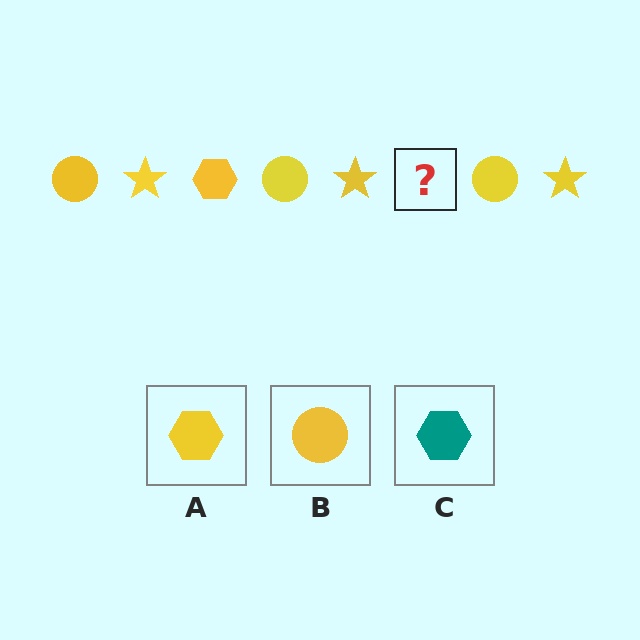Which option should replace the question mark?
Option A.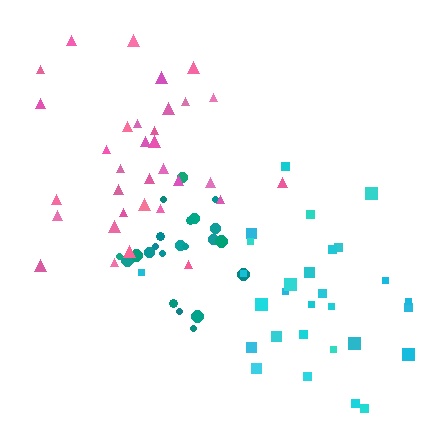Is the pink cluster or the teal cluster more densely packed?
Teal.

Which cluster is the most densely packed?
Teal.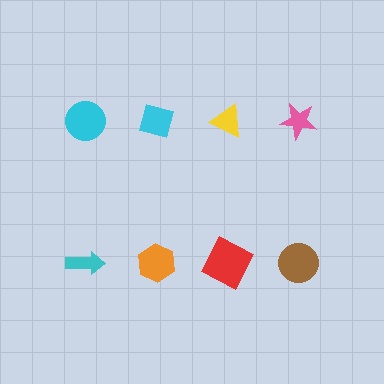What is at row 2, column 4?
A brown circle.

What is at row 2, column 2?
An orange hexagon.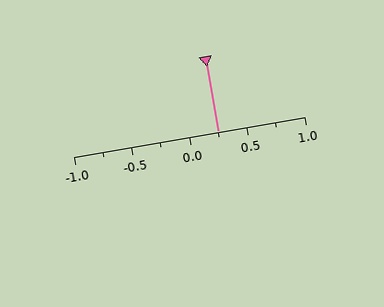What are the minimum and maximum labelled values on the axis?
The axis runs from -1.0 to 1.0.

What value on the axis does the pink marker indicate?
The marker indicates approximately 0.25.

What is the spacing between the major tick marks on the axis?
The major ticks are spaced 0.5 apart.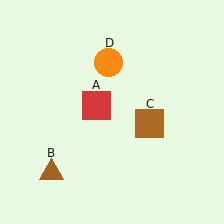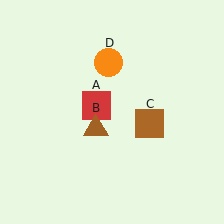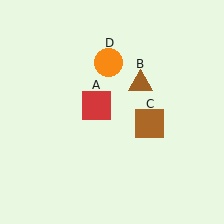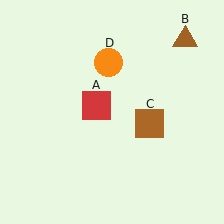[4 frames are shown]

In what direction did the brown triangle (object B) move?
The brown triangle (object B) moved up and to the right.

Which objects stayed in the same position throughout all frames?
Red square (object A) and brown square (object C) and orange circle (object D) remained stationary.